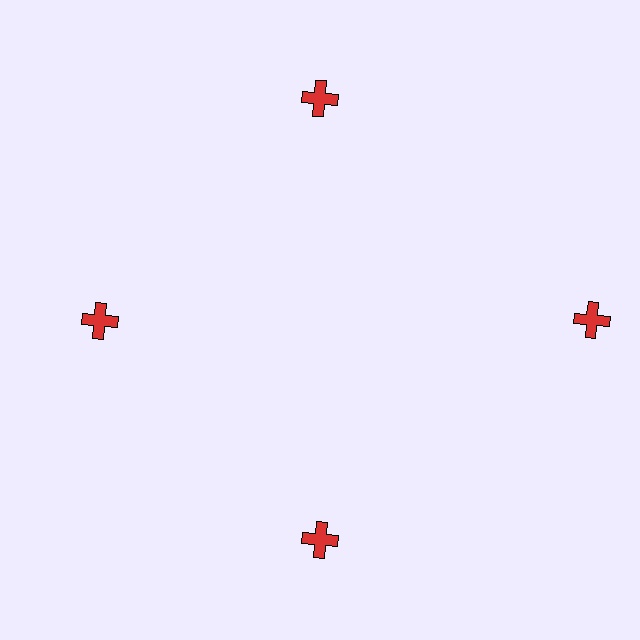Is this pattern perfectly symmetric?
No. The 4 red crosses are arranged in a ring, but one element near the 3 o'clock position is pushed outward from the center, breaking the 4-fold rotational symmetry.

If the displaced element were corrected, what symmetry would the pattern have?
It would have 4-fold rotational symmetry — the pattern would map onto itself every 90 degrees.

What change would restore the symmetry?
The symmetry would be restored by moving it inward, back onto the ring so that all 4 crosses sit at equal angles and equal distance from the center.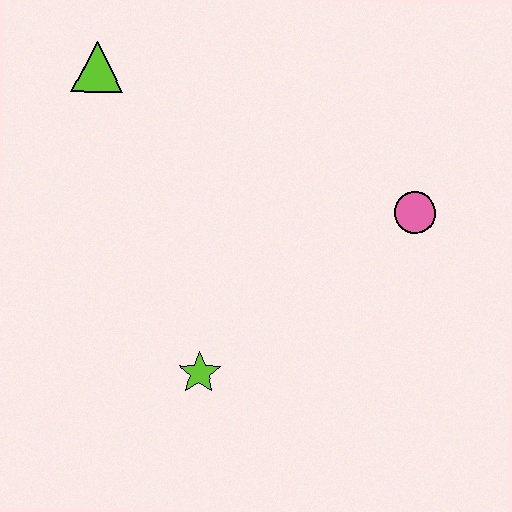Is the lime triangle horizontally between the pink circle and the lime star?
No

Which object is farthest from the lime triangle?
The pink circle is farthest from the lime triangle.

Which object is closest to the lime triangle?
The lime star is closest to the lime triangle.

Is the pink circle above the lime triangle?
No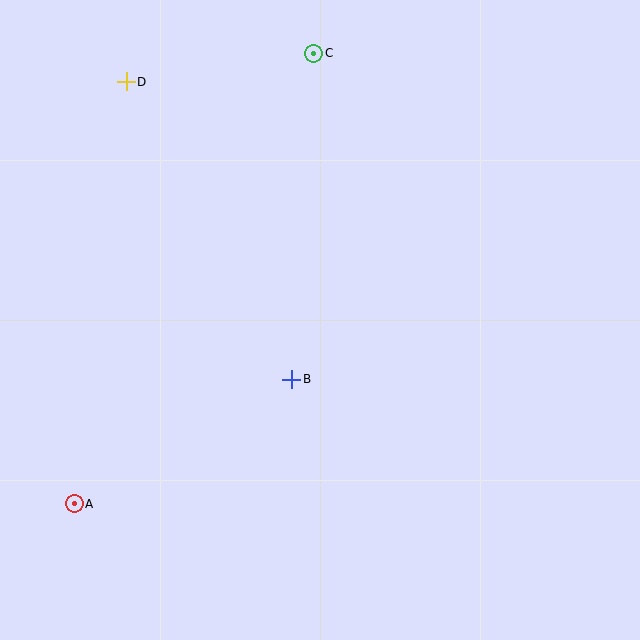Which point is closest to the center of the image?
Point B at (292, 379) is closest to the center.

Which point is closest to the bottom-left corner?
Point A is closest to the bottom-left corner.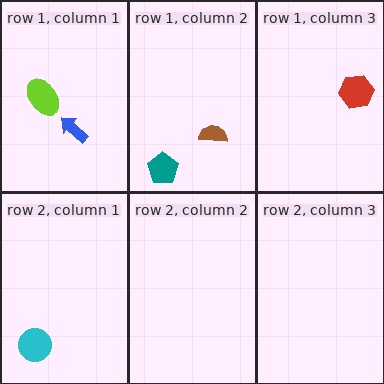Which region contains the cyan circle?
The row 2, column 1 region.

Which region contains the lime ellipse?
The row 1, column 1 region.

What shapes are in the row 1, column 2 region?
The brown semicircle, the teal pentagon.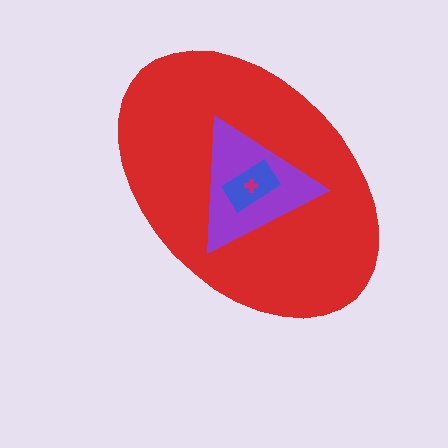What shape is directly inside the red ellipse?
The purple triangle.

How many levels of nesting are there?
4.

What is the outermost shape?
The red ellipse.